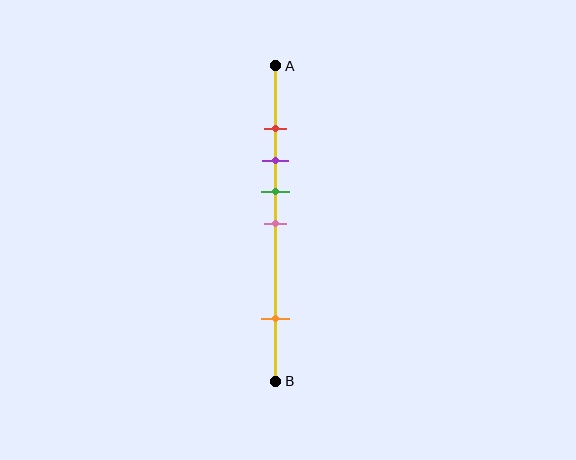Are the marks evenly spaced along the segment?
No, the marks are not evenly spaced.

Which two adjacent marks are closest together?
The red and purple marks are the closest adjacent pair.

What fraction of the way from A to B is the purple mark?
The purple mark is approximately 30% (0.3) of the way from A to B.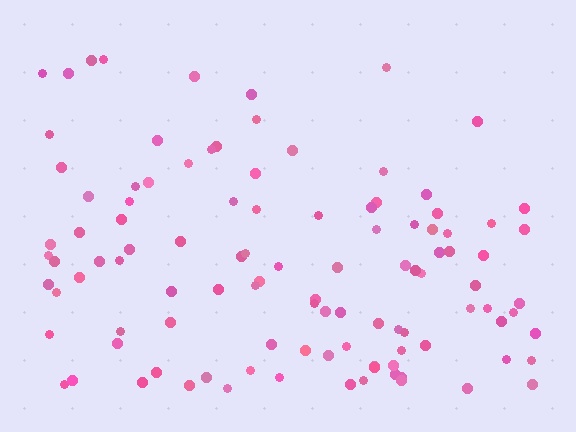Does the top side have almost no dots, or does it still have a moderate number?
Still a moderate number, just noticeably fewer than the bottom.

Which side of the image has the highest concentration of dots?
The bottom.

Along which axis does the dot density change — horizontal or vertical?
Vertical.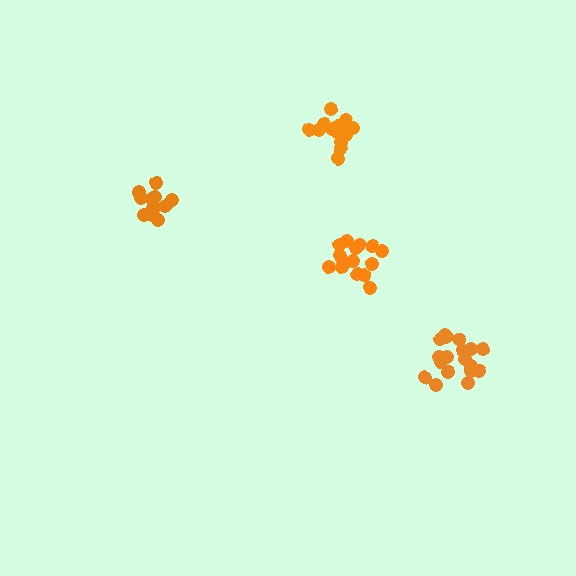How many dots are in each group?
Group 1: 15 dots, Group 2: 13 dots, Group 3: 17 dots, Group 4: 18 dots (63 total).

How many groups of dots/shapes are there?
There are 4 groups.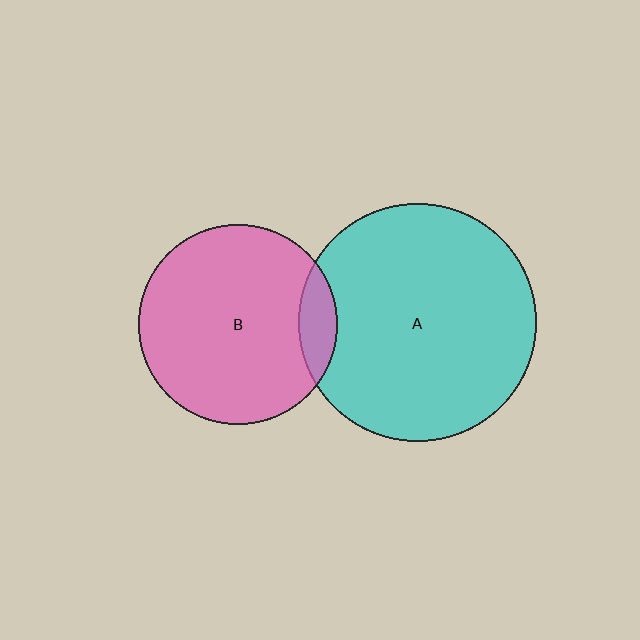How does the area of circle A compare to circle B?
Approximately 1.4 times.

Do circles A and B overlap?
Yes.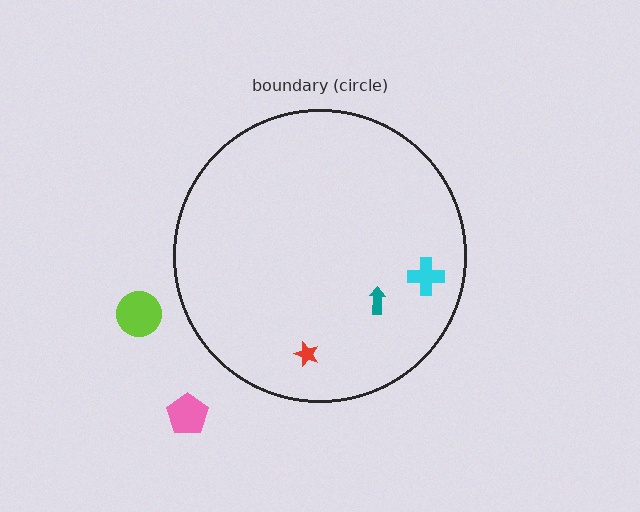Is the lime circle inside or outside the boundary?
Outside.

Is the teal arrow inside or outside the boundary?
Inside.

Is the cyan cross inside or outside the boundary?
Inside.